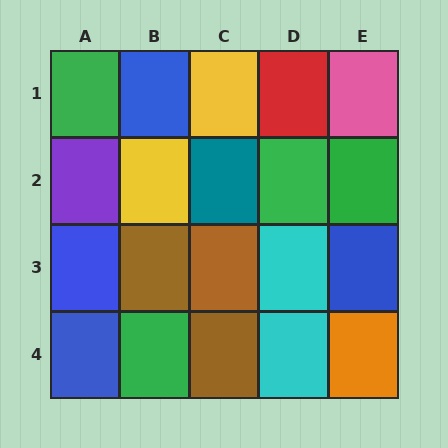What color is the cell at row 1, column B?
Blue.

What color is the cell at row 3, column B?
Brown.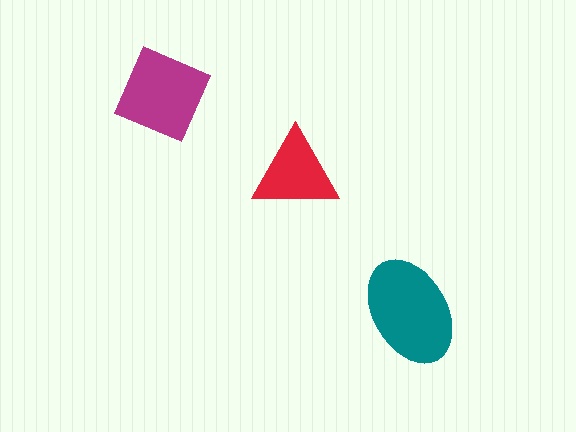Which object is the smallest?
The red triangle.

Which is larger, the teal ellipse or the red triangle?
The teal ellipse.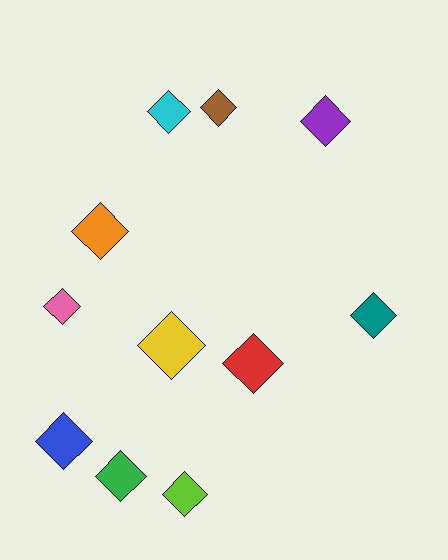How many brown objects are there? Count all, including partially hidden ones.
There is 1 brown object.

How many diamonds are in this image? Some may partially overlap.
There are 11 diamonds.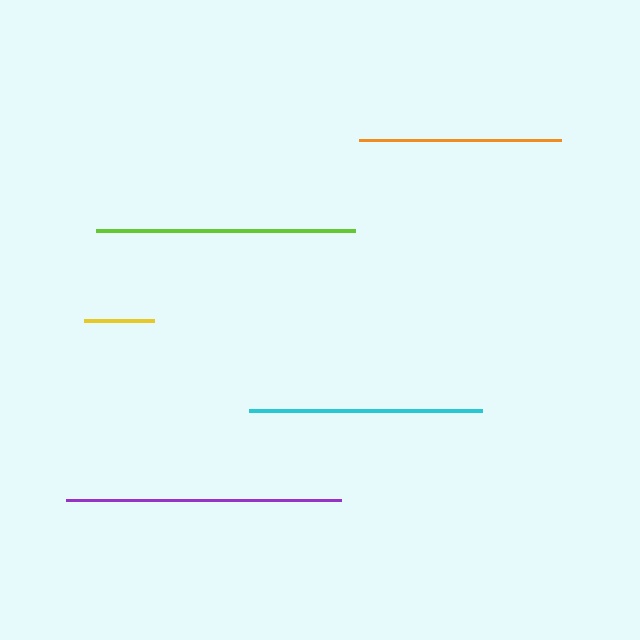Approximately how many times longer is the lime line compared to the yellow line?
The lime line is approximately 3.7 times the length of the yellow line.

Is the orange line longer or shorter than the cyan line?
The cyan line is longer than the orange line.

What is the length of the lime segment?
The lime segment is approximately 259 pixels long.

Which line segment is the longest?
The purple line is the longest at approximately 275 pixels.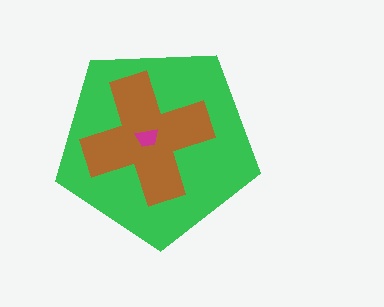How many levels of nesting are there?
3.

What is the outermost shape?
The green pentagon.